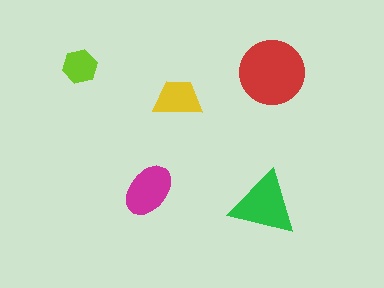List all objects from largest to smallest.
The red circle, the green triangle, the magenta ellipse, the yellow trapezoid, the lime hexagon.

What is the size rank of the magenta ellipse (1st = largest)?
3rd.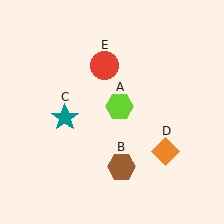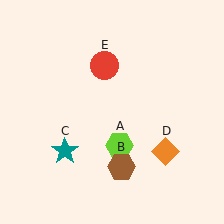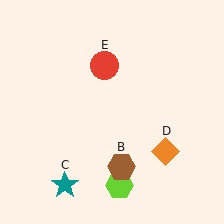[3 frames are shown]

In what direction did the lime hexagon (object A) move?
The lime hexagon (object A) moved down.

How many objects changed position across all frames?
2 objects changed position: lime hexagon (object A), teal star (object C).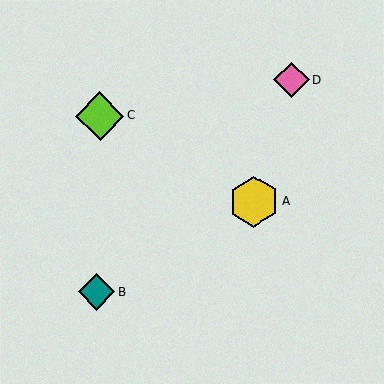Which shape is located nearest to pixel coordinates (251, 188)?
The yellow hexagon (labeled A) at (254, 201) is nearest to that location.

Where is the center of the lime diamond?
The center of the lime diamond is at (100, 116).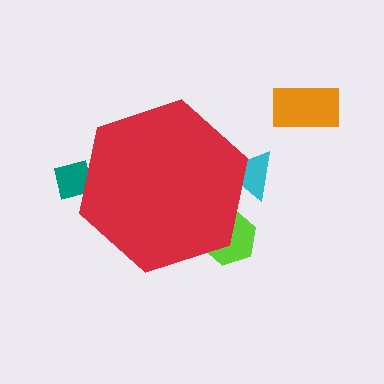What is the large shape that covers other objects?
A red hexagon.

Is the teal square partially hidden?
Yes, the teal square is partially hidden behind the red hexagon.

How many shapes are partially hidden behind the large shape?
3 shapes are partially hidden.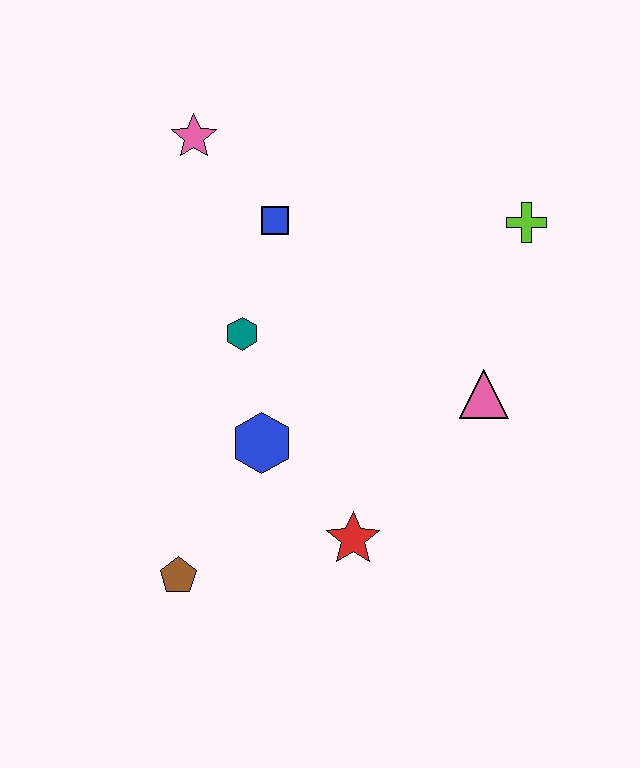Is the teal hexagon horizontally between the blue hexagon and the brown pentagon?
Yes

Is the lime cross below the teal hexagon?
No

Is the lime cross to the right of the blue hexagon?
Yes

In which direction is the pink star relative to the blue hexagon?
The pink star is above the blue hexagon.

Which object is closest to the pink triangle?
The lime cross is closest to the pink triangle.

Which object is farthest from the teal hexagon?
The lime cross is farthest from the teal hexagon.